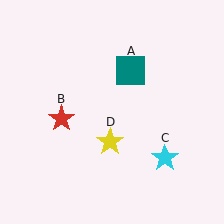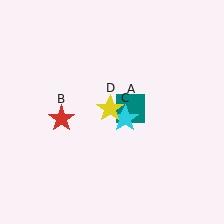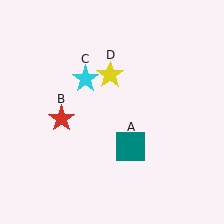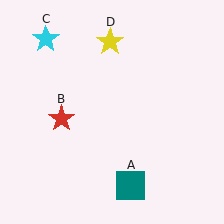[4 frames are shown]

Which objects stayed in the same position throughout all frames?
Red star (object B) remained stationary.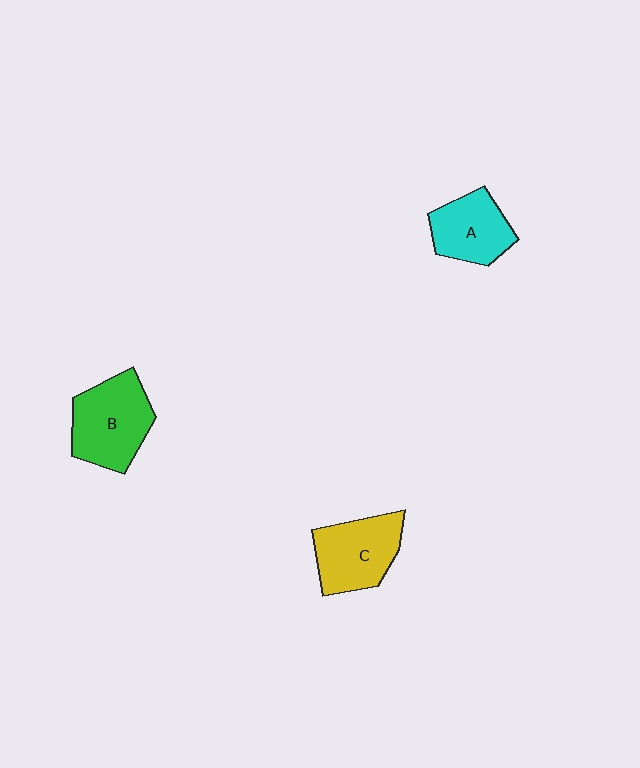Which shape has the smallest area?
Shape A (cyan).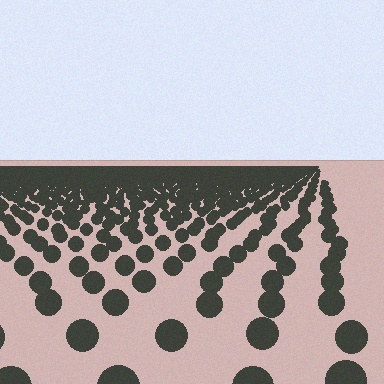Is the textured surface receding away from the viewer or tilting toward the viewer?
The surface is receding away from the viewer. Texture elements get smaller and denser toward the top.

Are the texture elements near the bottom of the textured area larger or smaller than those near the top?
Larger. Near the bottom, elements are closer to the viewer and appear at a bigger on-screen size.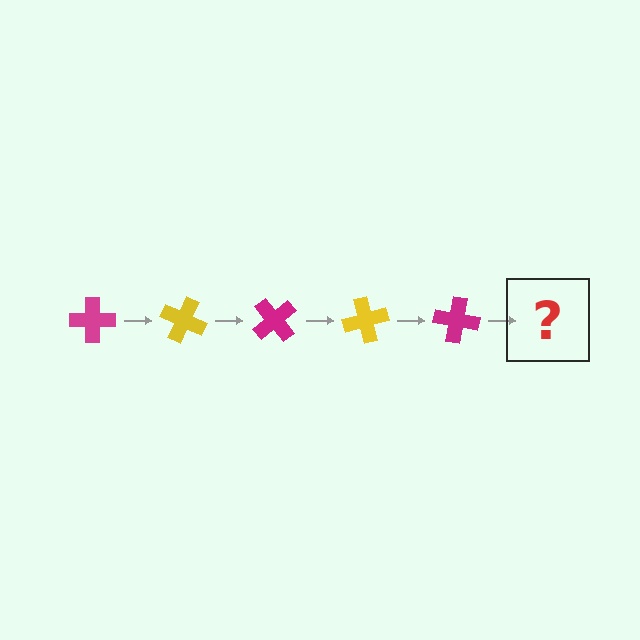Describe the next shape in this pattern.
It should be a yellow cross, rotated 125 degrees from the start.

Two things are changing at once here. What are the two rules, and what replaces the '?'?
The two rules are that it rotates 25 degrees each step and the color cycles through magenta and yellow. The '?' should be a yellow cross, rotated 125 degrees from the start.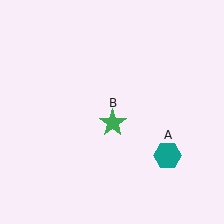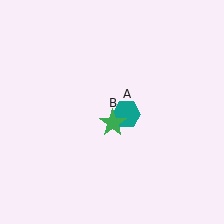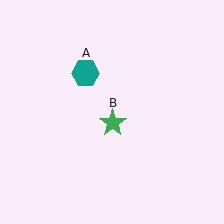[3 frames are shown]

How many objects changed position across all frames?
1 object changed position: teal hexagon (object A).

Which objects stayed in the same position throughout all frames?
Green star (object B) remained stationary.